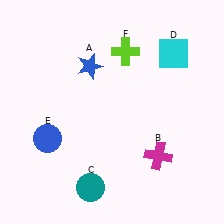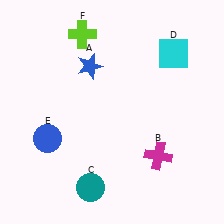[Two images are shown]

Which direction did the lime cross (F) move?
The lime cross (F) moved left.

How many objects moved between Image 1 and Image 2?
1 object moved between the two images.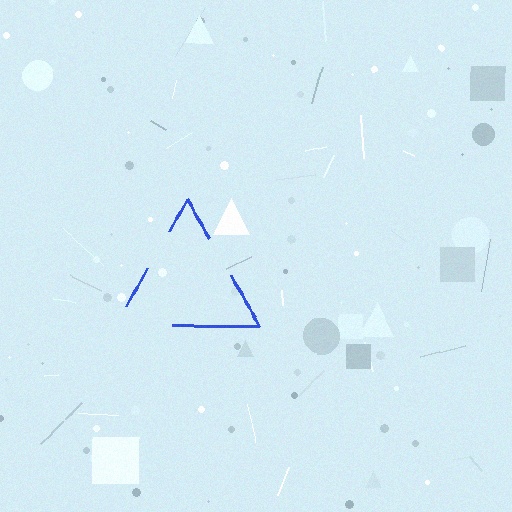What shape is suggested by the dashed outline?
The dashed outline suggests a triangle.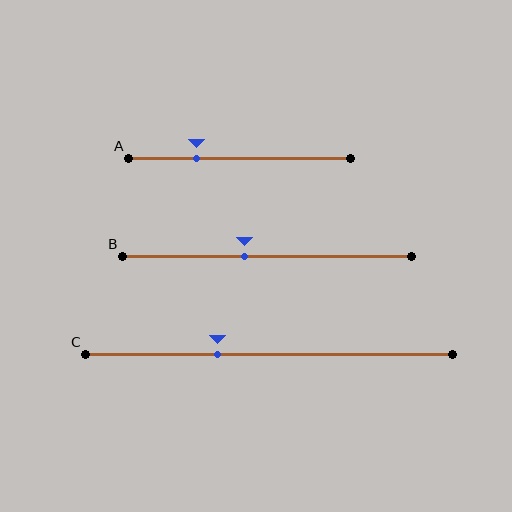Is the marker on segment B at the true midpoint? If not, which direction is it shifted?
No, the marker on segment B is shifted to the left by about 8% of the segment length.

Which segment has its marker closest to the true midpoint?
Segment B has its marker closest to the true midpoint.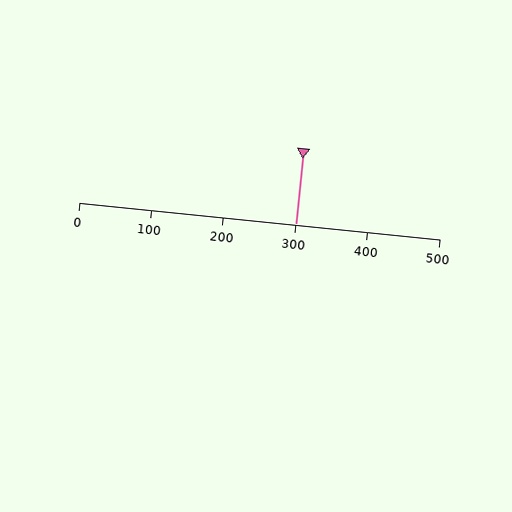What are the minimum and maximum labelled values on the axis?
The axis runs from 0 to 500.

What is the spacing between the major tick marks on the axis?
The major ticks are spaced 100 apart.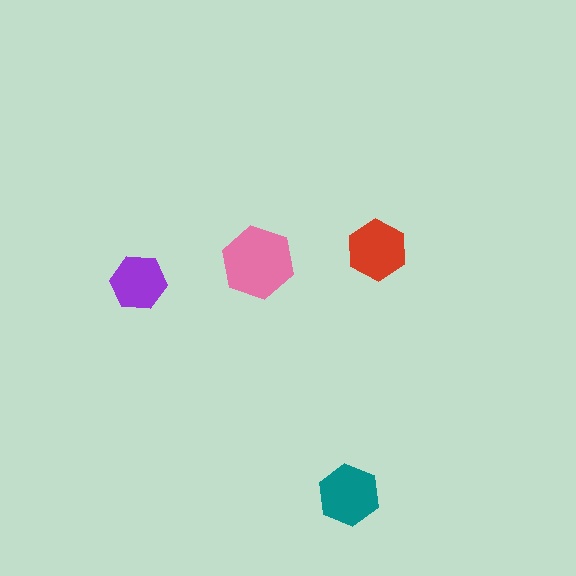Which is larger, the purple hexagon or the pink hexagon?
The pink one.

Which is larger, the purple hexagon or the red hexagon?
The red one.